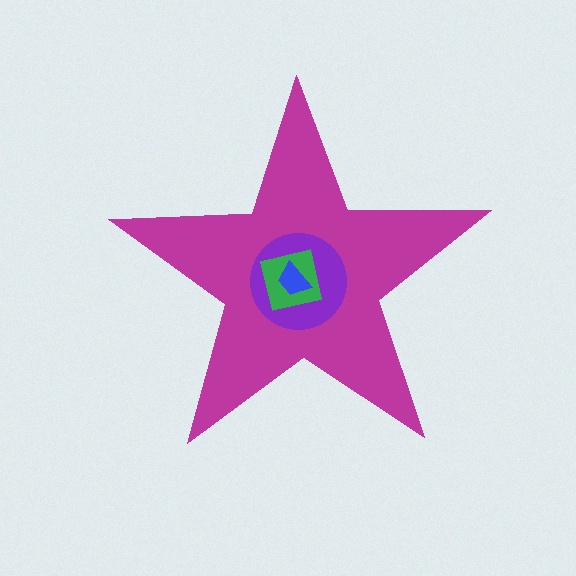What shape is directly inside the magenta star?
The purple circle.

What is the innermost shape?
The blue trapezoid.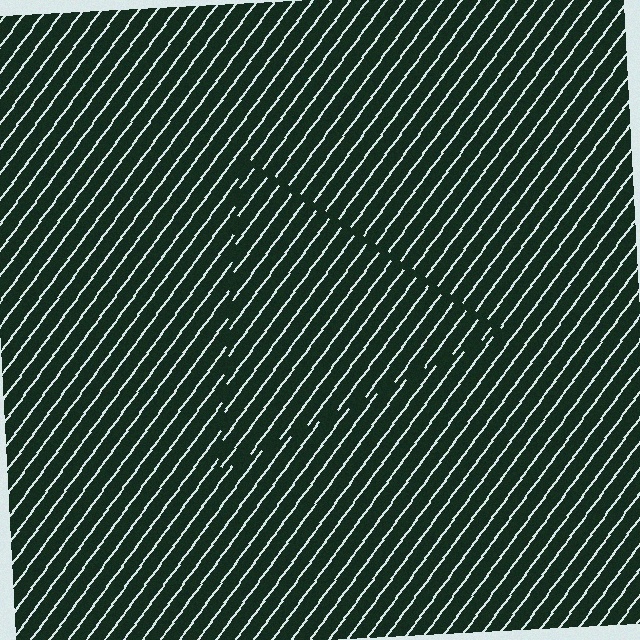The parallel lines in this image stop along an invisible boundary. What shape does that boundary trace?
An illusory triangle. The interior of the shape contains the same grating, shifted by half a period — the contour is defined by the phase discontinuity where line-ends from the inner and outer gratings abut.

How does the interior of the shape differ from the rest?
The interior of the shape contains the same grating, shifted by half a period — the contour is defined by the phase discontinuity where line-ends from the inner and outer gratings abut.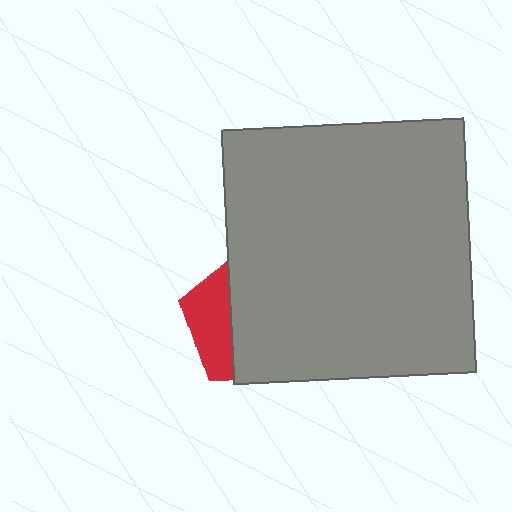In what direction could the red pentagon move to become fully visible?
The red pentagon could move left. That would shift it out from behind the gray rectangle entirely.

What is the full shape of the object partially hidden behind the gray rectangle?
The partially hidden object is a red pentagon.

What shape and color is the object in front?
The object in front is a gray rectangle.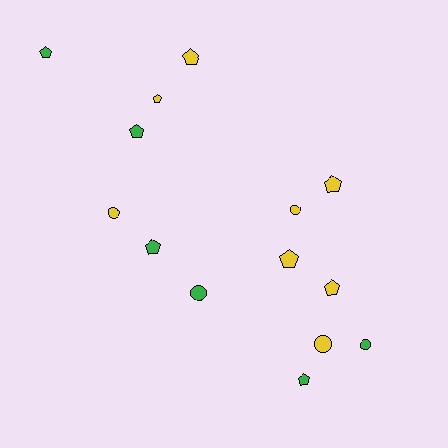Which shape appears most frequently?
Pentagon, with 9 objects.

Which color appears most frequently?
Yellow, with 8 objects.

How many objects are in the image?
There are 14 objects.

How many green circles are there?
There are 2 green circles.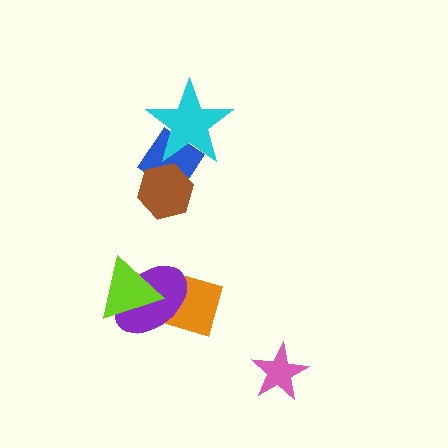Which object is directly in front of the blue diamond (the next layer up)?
The brown hexagon is directly in front of the blue diamond.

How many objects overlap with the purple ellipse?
2 objects overlap with the purple ellipse.